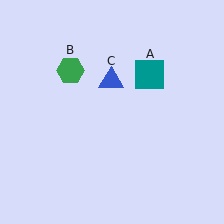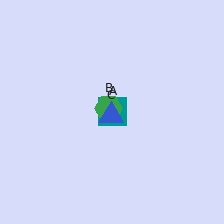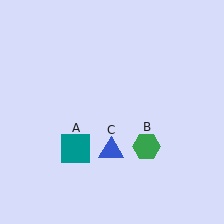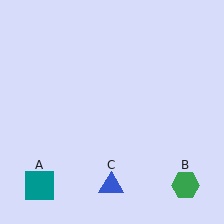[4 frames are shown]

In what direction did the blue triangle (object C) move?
The blue triangle (object C) moved down.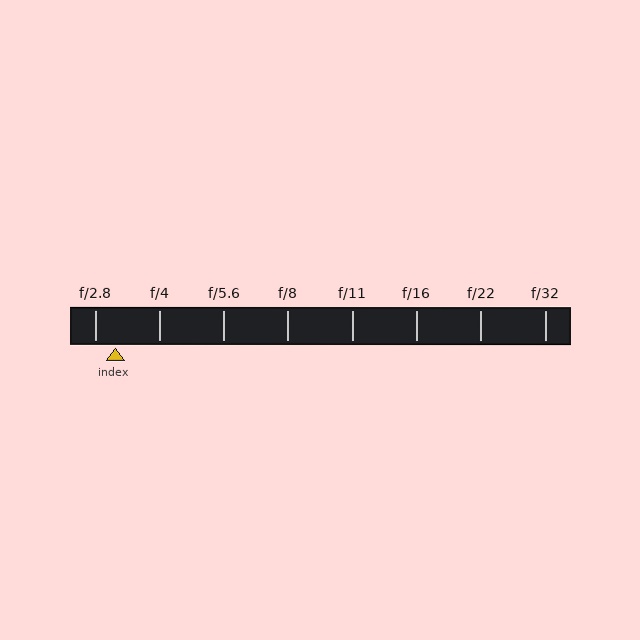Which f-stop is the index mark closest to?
The index mark is closest to f/2.8.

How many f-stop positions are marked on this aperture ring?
There are 8 f-stop positions marked.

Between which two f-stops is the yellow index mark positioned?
The index mark is between f/2.8 and f/4.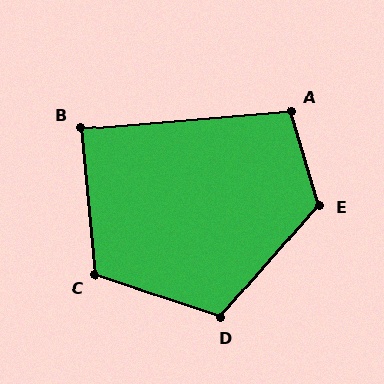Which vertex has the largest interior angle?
E, at approximately 122 degrees.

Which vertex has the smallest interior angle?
B, at approximately 89 degrees.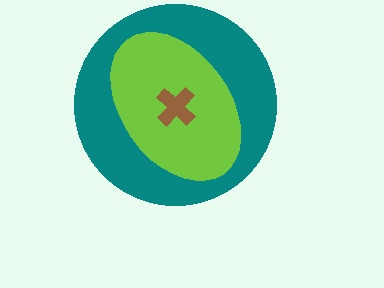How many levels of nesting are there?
3.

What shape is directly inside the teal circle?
The lime ellipse.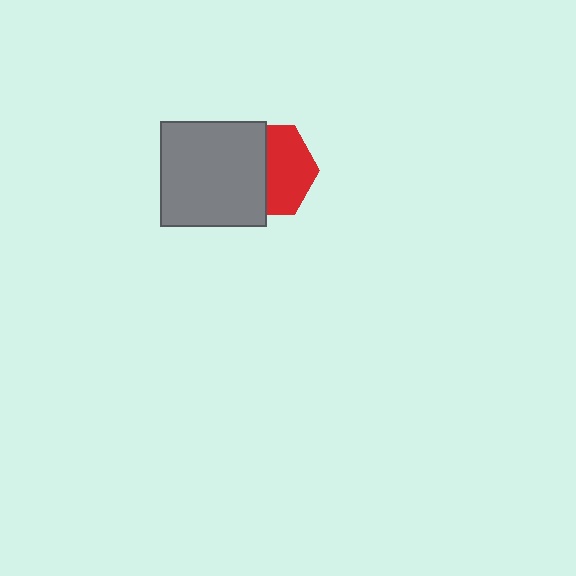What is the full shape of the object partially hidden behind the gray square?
The partially hidden object is a red hexagon.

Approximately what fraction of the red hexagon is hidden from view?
Roughly 49% of the red hexagon is hidden behind the gray square.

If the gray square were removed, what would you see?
You would see the complete red hexagon.